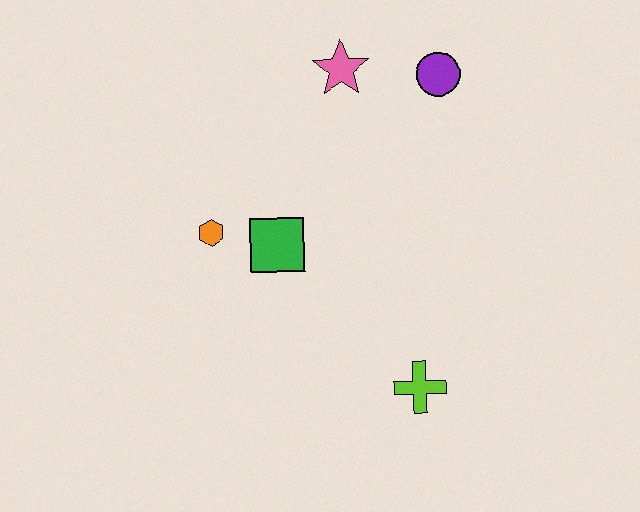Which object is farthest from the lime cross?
The pink star is farthest from the lime cross.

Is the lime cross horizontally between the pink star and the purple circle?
Yes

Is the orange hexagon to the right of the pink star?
No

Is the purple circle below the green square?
No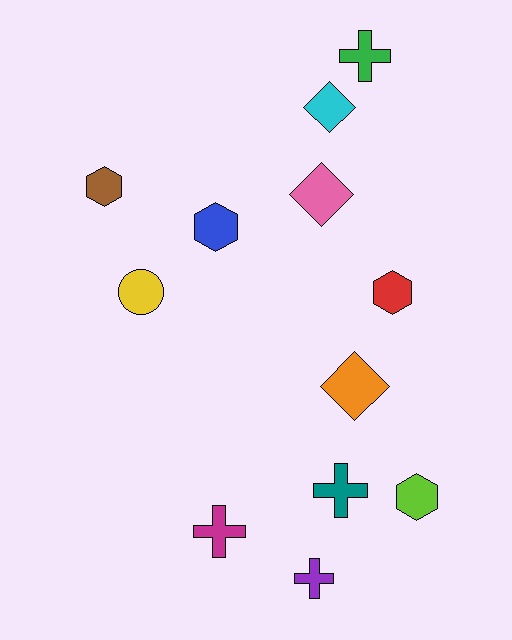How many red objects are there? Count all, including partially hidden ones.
There is 1 red object.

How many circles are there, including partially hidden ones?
There is 1 circle.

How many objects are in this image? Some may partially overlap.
There are 12 objects.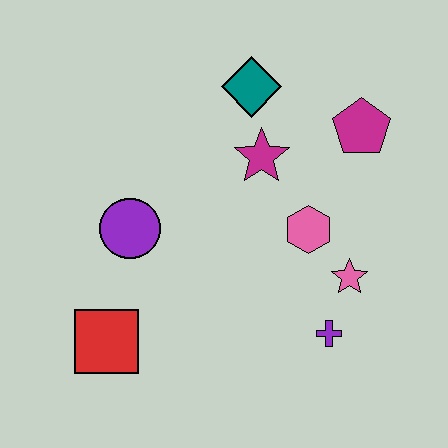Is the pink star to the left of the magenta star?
No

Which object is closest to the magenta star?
The teal diamond is closest to the magenta star.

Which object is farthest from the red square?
The magenta pentagon is farthest from the red square.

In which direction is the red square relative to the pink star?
The red square is to the left of the pink star.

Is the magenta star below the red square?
No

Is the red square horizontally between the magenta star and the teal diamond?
No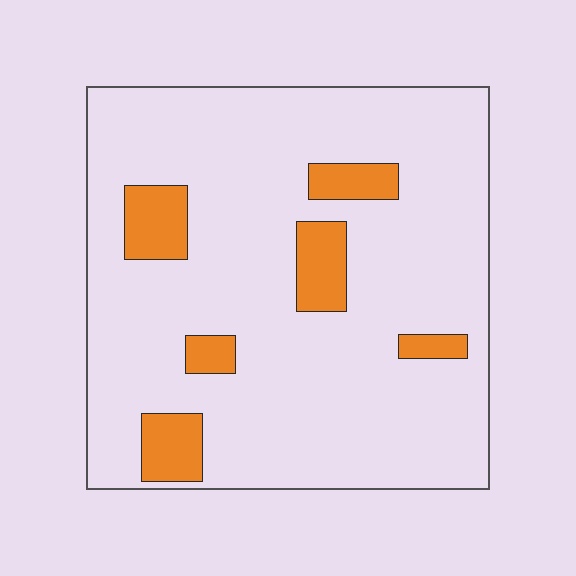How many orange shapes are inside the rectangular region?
6.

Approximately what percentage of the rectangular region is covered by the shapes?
Approximately 15%.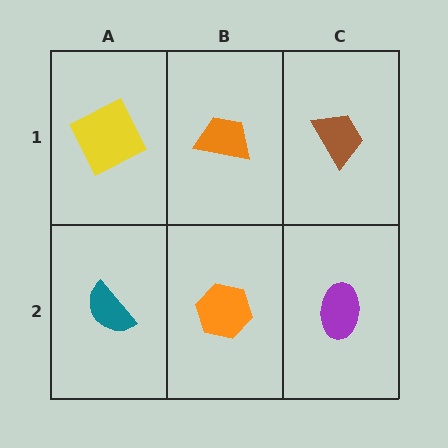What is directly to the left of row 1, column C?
An orange trapezoid.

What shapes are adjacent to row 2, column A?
A yellow square (row 1, column A), an orange hexagon (row 2, column B).